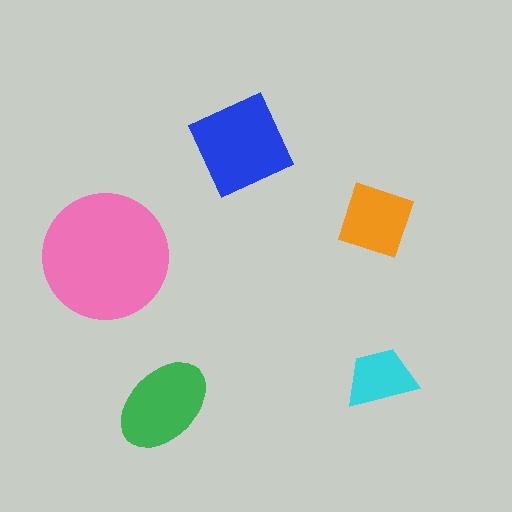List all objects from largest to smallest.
The pink circle, the blue diamond, the green ellipse, the orange square, the cyan trapezoid.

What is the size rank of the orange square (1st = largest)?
4th.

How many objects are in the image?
There are 5 objects in the image.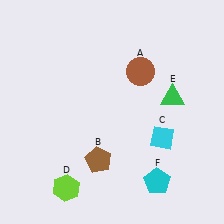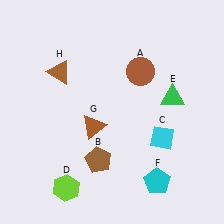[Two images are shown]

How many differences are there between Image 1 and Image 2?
There are 2 differences between the two images.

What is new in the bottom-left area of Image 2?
A brown triangle (G) was added in the bottom-left area of Image 2.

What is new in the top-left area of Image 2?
A brown triangle (H) was added in the top-left area of Image 2.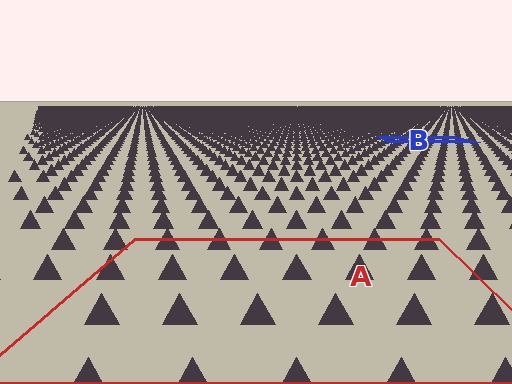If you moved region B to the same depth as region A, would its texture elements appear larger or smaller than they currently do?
They would appear larger. At a closer depth, the same texture elements are projected at a bigger on-screen size.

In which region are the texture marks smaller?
The texture marks are smaller in region B, because it is farther away.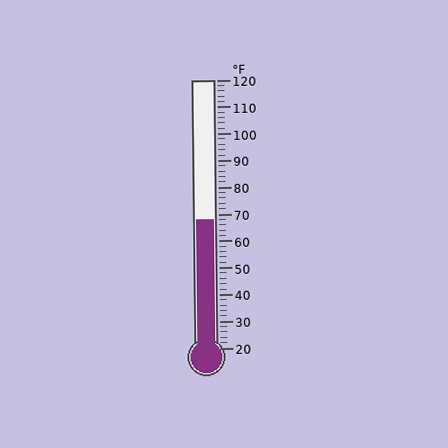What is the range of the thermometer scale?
The thermometer scale ranges from 20°F to 120°F.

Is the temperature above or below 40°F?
The temperature is above 40°F.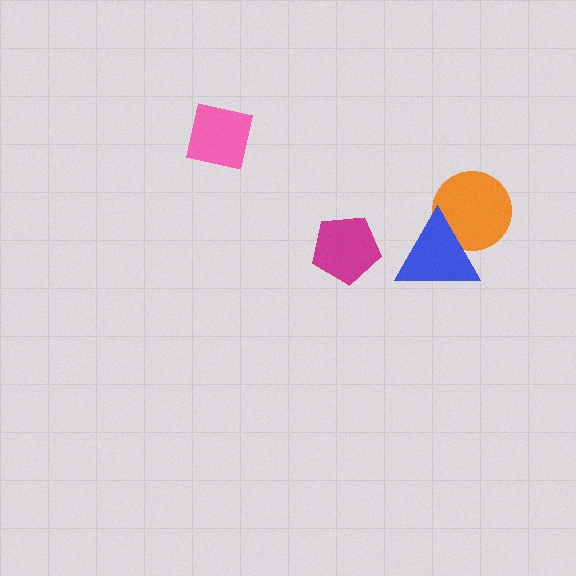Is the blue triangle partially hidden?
No, no other shape covers it.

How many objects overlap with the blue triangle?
1 object overlaps with the blue triangle.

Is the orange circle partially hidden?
Yes, it is partially covered by another shape.